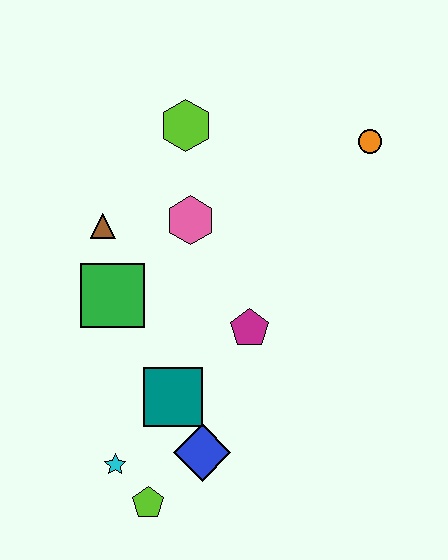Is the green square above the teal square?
Yes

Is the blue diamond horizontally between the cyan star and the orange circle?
Yes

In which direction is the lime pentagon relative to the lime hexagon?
The lime pentagon is below the lime hexagon.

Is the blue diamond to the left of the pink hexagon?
No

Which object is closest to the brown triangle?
The green square is closest to the brown triangle.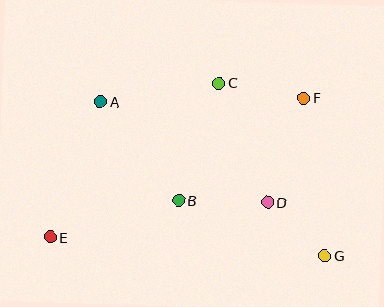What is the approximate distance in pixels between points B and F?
The distance between B and F is approximately 162 pixels.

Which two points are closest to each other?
Points D and G are closest to each other.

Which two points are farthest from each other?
Points E and F are farthest from each other.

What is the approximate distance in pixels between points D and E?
The distance between D and E is approximately 220 pixels.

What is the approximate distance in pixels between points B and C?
The distance between B and C is approximately 124 pixels.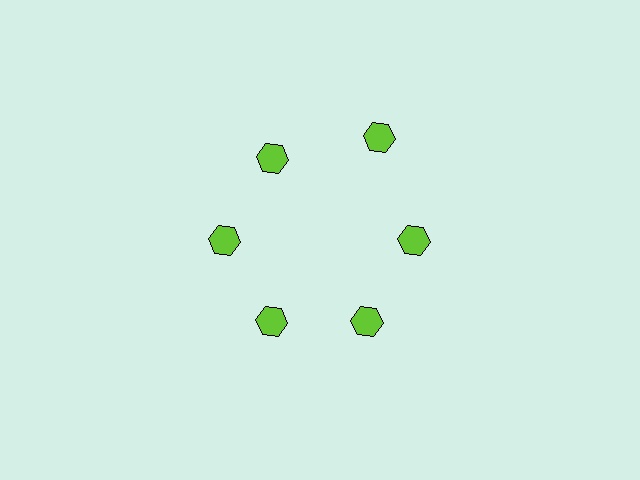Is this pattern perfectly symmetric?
No. The 6 lime hexagons are arranged in a ring, but one element near the 1 o'clock position is pushed outward from the center, breaking the 6-fold rotational symmetry.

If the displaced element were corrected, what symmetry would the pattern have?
It would have 6-fold rotational symmetry — the pattern would map onto itself every 60 degrees.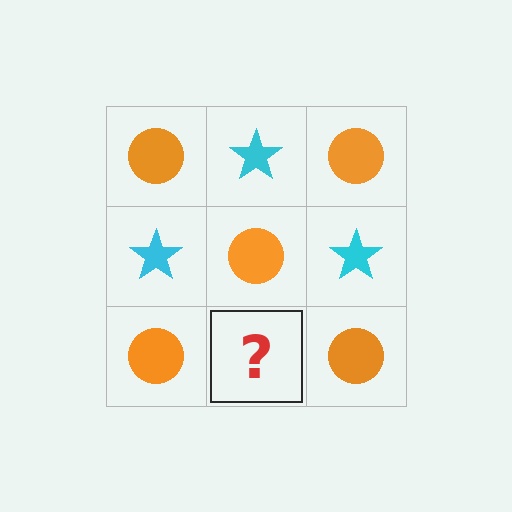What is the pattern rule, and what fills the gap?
The rule is that it alternates orange circle and cyan star in a checkerboard pattern. The gap should be filled with a cyan star.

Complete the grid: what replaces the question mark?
The question mark should be replaced with a cyan star.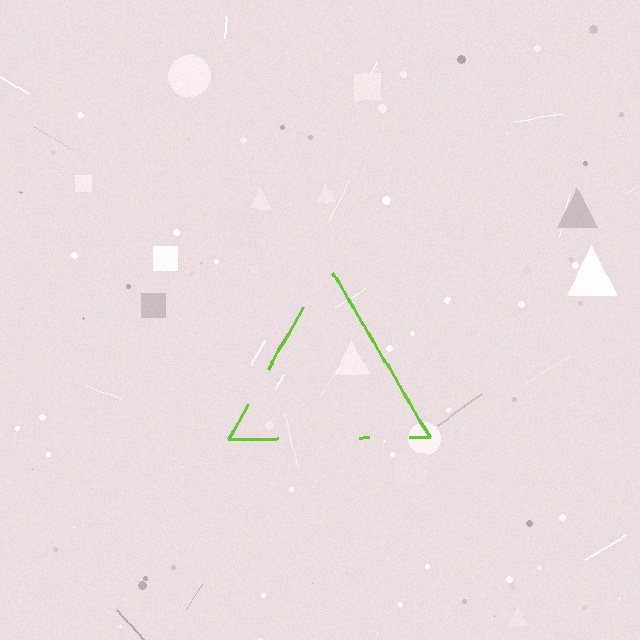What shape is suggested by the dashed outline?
The dashed outline suggests a triangle.